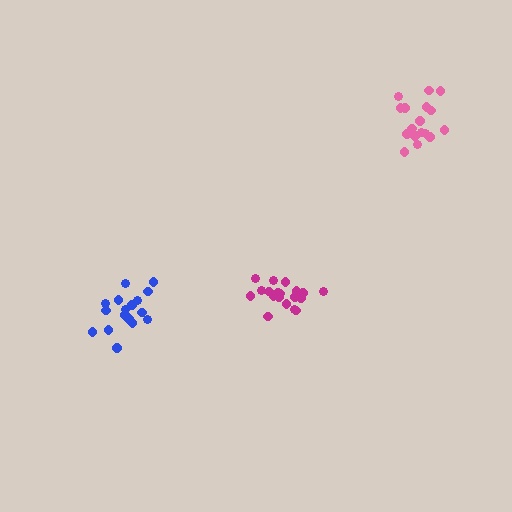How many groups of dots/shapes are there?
There are 3 groups.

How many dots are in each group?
Group 1: 19 dots, Group 2: 17 dots, Group 3: 17 dots (53 total).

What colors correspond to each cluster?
The clusters are colored: magenta, blue, pink.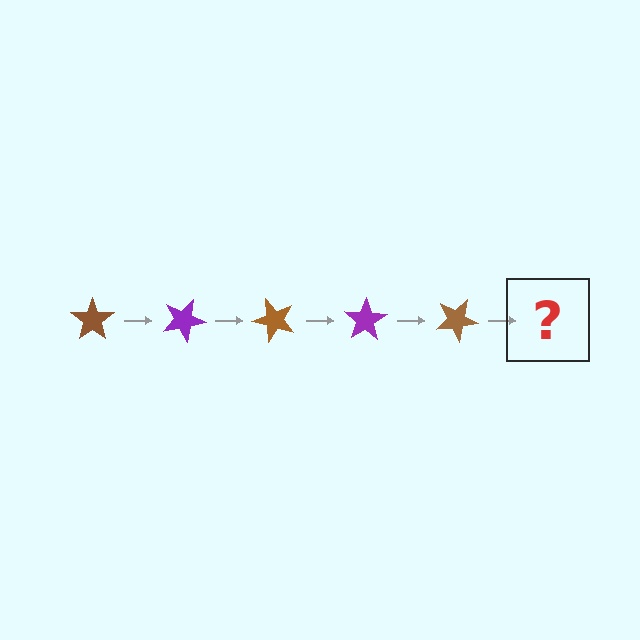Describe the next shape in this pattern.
It should be a purple star, rotated 125 degrees from the start.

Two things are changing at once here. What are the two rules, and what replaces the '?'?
The two rules are that it rotates 25 degrees each step and the color cycles through brown and purple. The '?' should be a purple star, rotated 125 degrees from the start.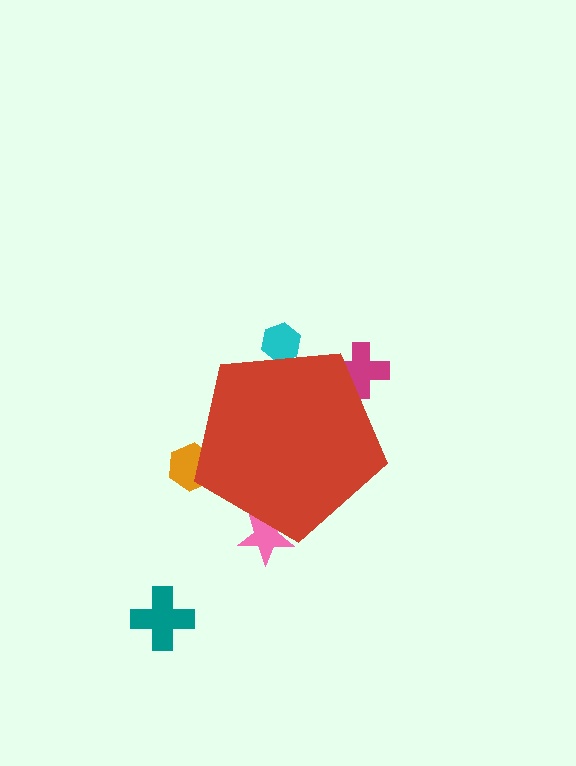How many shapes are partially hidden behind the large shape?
4 shapes are partially hidden.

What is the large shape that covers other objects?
A red pentagon.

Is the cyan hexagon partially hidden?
Yes, the cyan hexagon is partially hidden behind the red pentagon.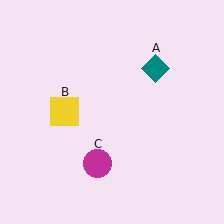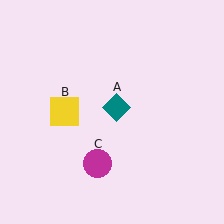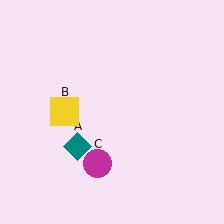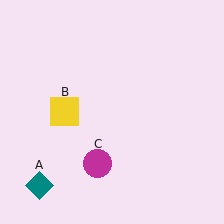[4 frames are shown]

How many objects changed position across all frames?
1 object changed position: teal diamond (object A).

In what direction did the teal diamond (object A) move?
The teal diamond (object A) moved down and to the left.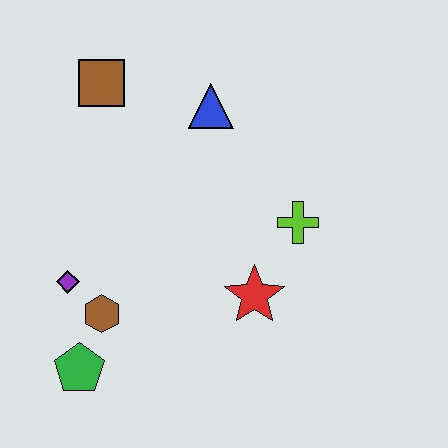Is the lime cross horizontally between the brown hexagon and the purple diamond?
No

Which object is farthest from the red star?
The brown square is farthest from the red star.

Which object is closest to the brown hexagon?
The purple diamond is closest to the brown hexagon.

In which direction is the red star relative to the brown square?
The red star is below the brown square.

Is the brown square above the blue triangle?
Yes